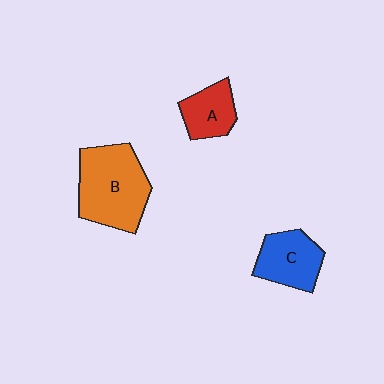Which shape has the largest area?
Shape B (orange).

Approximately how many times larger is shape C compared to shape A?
Approximately 1.3 times.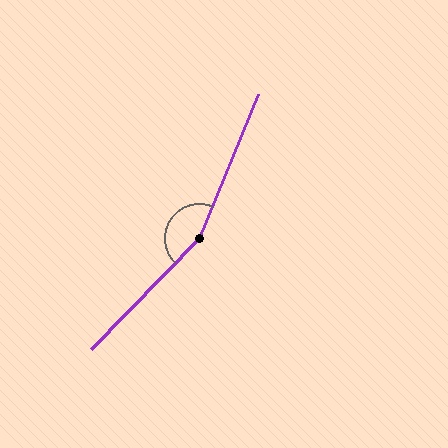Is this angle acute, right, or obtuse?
It is obtuse.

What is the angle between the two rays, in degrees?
Approximately 158 degrees.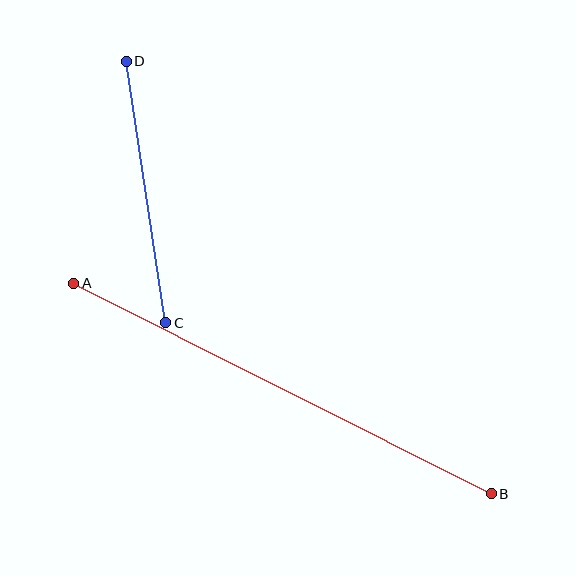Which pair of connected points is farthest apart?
Points A and B are farthest apart.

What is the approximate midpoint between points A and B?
The midpoint is at approximately (282, 389) pixels.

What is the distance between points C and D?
The distance is approximately 264 pixels.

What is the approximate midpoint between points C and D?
The midpoint is at approximately (146, 192) pixels.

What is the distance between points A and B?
The distance is approximately 468 pixels.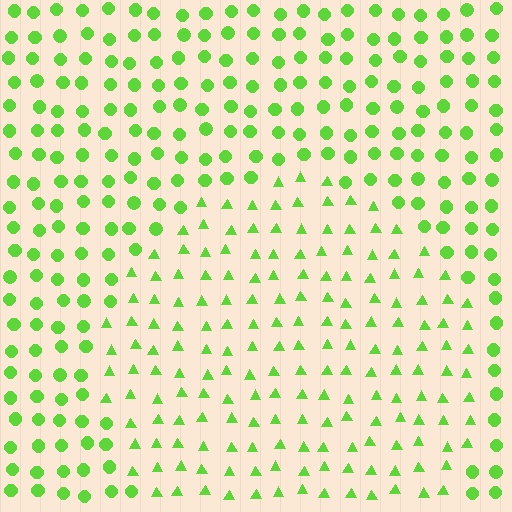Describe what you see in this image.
The image is filled with small lime elements arranged in a uniform grid. A circle-shaped region contains triangles, while the surrounding area contains circles. The boundary is defined purely by the change in element shape.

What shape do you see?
I see a circle.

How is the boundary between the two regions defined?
The boundary is defined by a change in element shape: triangles inside vs. circles outside. All elements share the same color and spacing.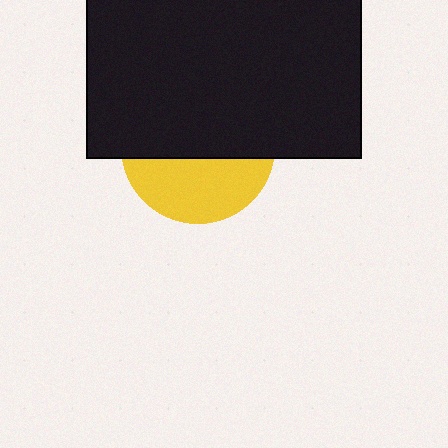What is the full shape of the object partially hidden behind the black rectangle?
The partially hidden object is a yellow circle.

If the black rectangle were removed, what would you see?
You would see the complete yellow circle.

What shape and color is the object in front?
The object in front is a black rectangle.